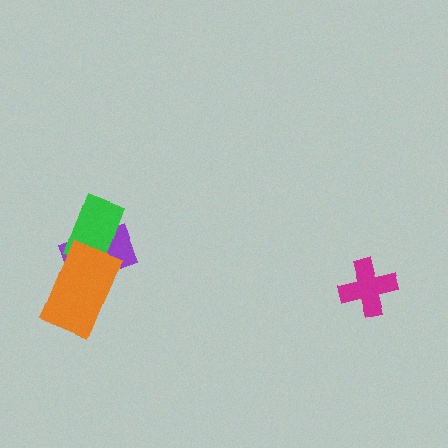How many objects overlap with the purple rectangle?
2 objects overlap with the purple rectangle.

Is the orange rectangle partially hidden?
No, no other shape covers it.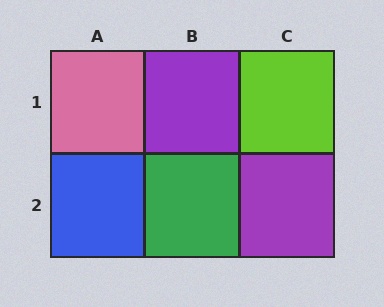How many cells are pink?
1 cell is pink.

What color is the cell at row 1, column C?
Lime.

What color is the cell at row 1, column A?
Pink.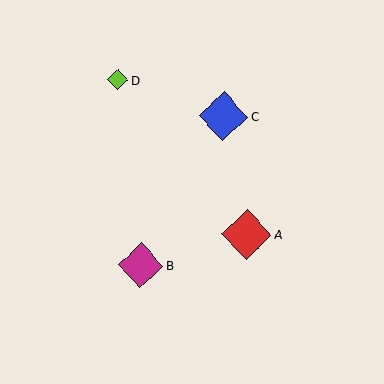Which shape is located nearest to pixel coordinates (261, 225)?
The red diamond (labeled A) at (247, 234) is nearest to that location.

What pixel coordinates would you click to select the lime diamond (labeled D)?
Click at (118, 80) to select the lime diamond D.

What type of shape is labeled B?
Shape B is a magenta diamond.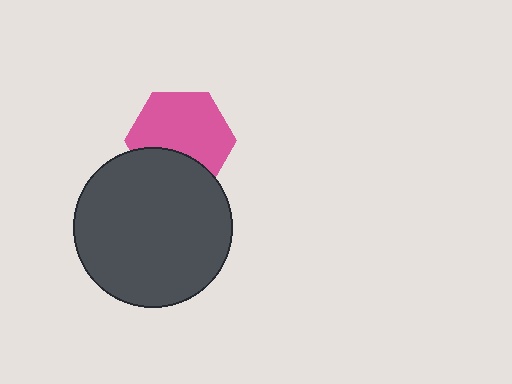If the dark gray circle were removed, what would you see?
You would see the complete pink hexagon.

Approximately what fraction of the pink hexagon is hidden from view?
Roughly 31% of the pink hexagon is hidden behind the dark gray circle.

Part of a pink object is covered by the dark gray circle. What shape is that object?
It is a hexagon.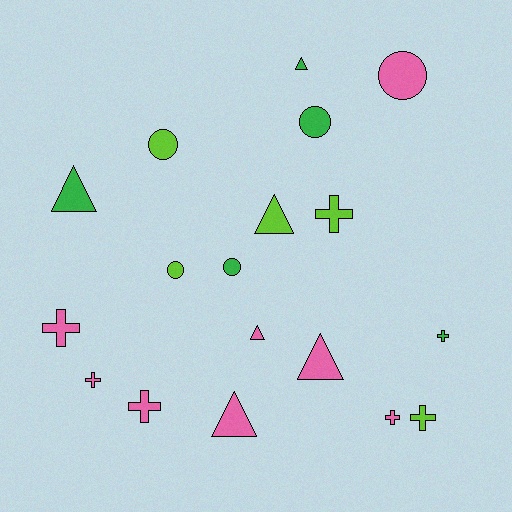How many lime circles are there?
There are 2 lime circles.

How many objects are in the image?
There are 18 objects.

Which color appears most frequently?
Pink, with 8 objects.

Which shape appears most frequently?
Cross, with 7 objects.